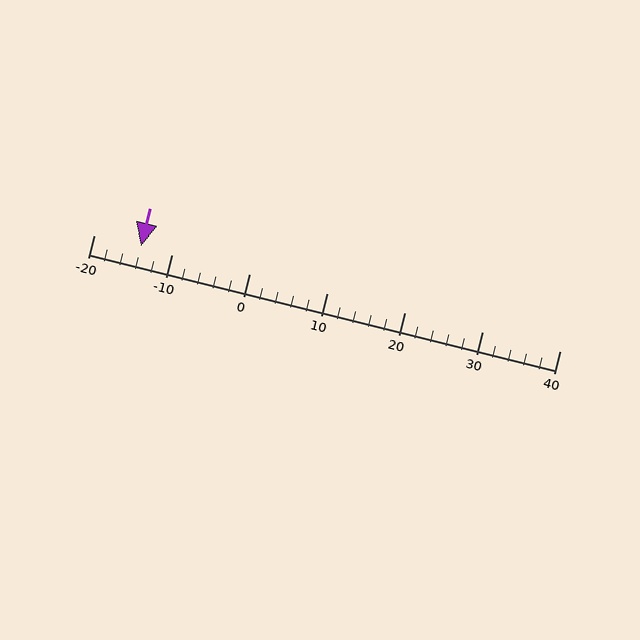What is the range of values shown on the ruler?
The ruler shows values from -20 to 40.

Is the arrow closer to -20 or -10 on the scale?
The arrow is closer to -10.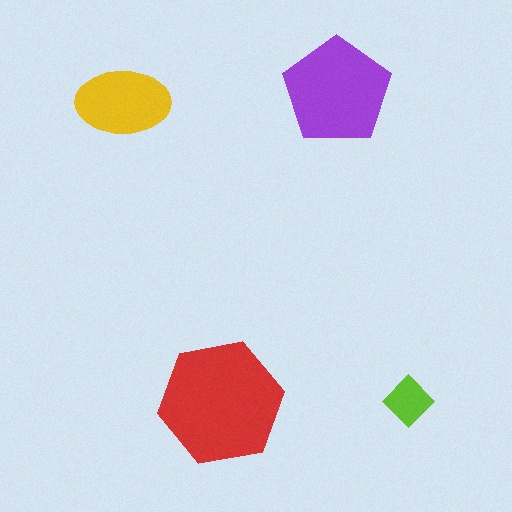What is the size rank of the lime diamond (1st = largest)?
4th.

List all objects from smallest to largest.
The lime diamond, the yellow ellipse, the purple pentagon, the red hexagon.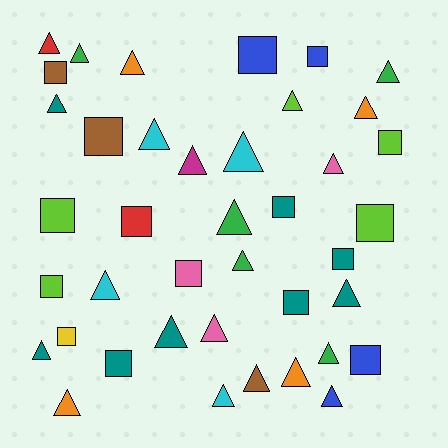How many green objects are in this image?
There are 5 green objects.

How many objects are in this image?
There are 40 objects.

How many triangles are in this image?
There are 24 triangles.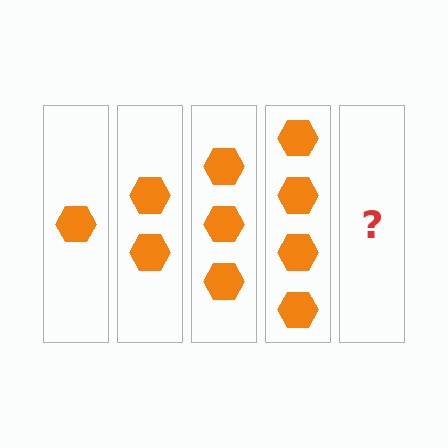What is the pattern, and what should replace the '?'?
The pattern is that each step adds one more hexagon. The '?' should be 5 hexagons.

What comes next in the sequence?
The next element should be 5 hexagons.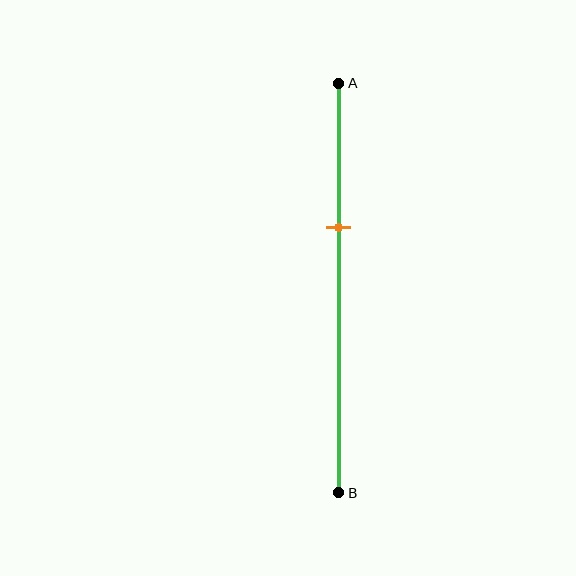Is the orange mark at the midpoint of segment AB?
No, the mark is at about 35% from A, not at the 50% midpoint.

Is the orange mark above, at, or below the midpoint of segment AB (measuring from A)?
The orange mark is above the midpoint of segment AB.